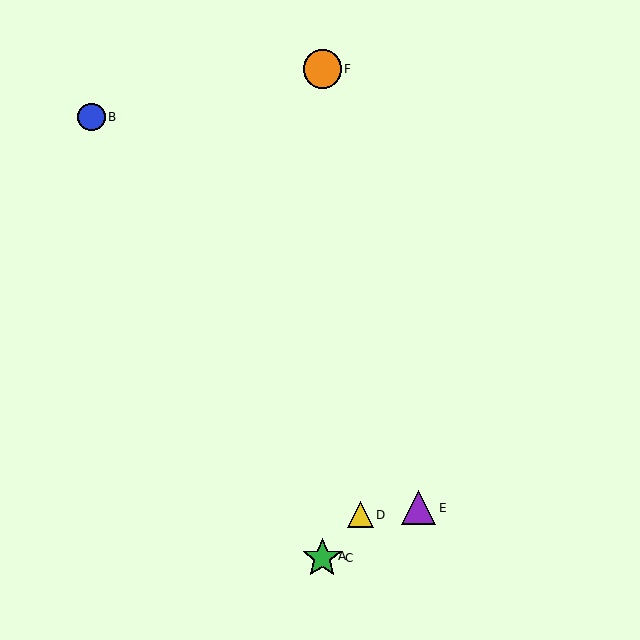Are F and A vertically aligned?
Yes, both are at x≈322.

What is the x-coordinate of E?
Object E is at x≈419.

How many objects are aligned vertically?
3 objects (A, C, F) are aligned vertically.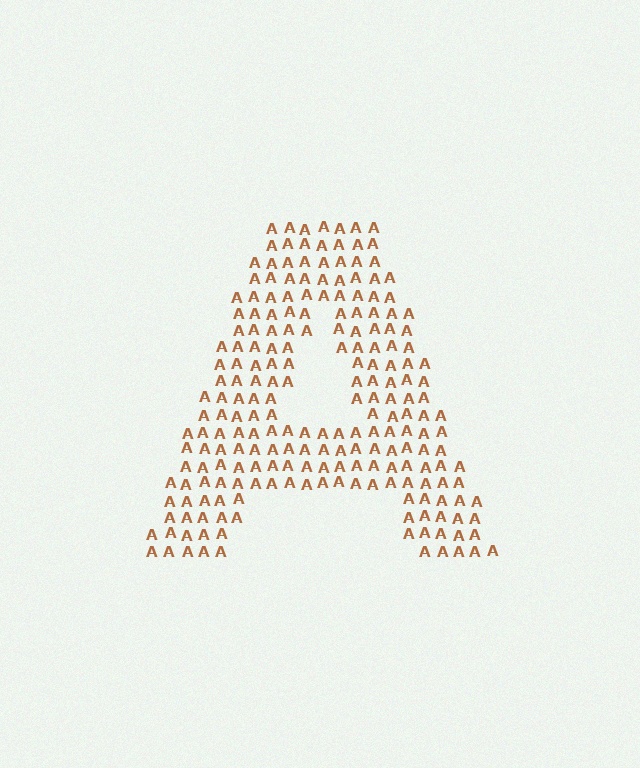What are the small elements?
The small elements are letter A's.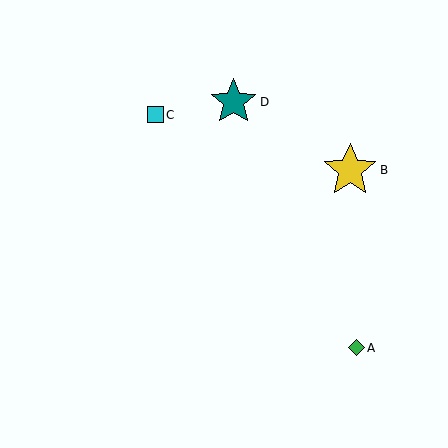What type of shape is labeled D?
Shape D is a teal star.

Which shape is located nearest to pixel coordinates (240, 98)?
The teal star (labeled D) at (234, 102) is nearest to that location.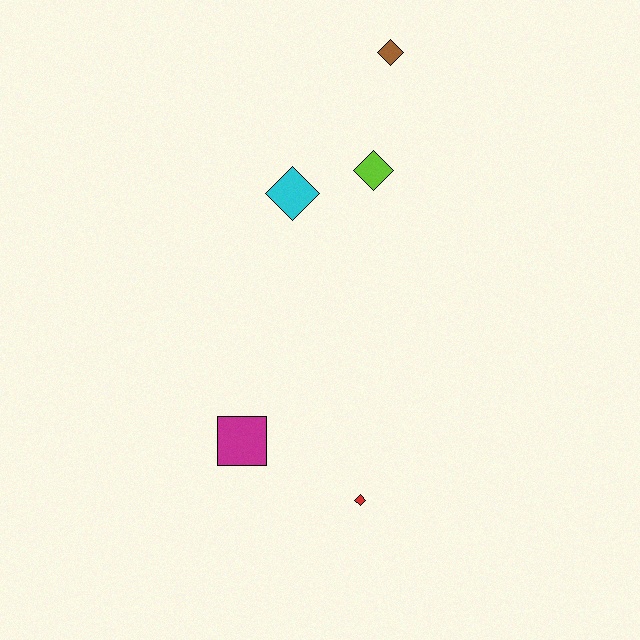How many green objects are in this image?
There are no green objects.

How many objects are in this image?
There are 5 objects.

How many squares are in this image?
There is 1 square.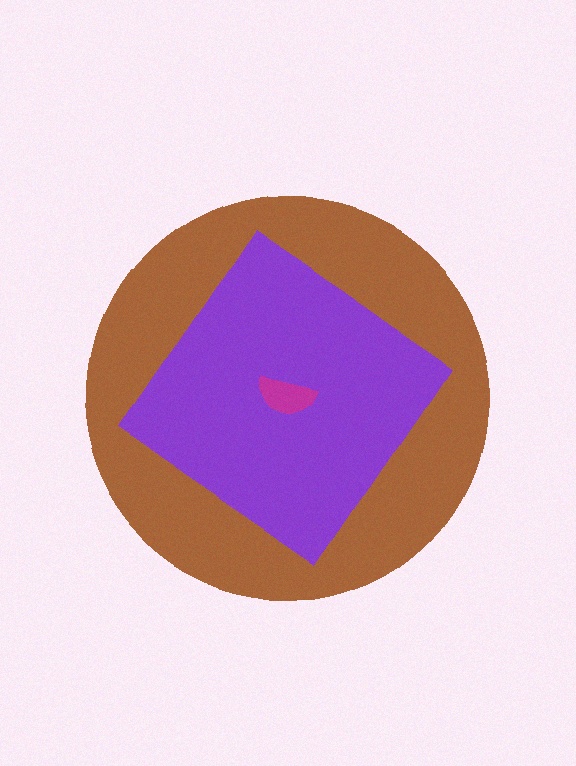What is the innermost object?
The magenta semicircle.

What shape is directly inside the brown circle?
The purple diamond.